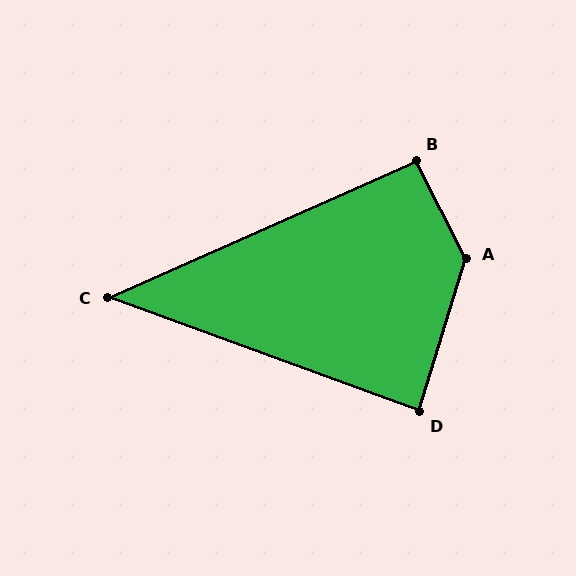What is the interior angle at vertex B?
Approximately 93 degrees (approximately right).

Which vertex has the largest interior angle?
A, at approximately 136 degrees.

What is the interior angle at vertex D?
Approximately 87 degrees (approximately right).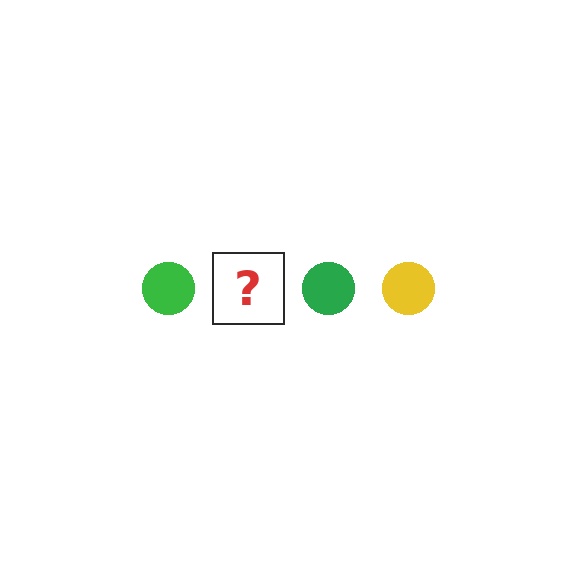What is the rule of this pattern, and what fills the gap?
The rule is that the pattern cycles through green, yellow circles. The gap should be filled with a yellow circle.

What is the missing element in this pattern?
The missing element is a yellow circle.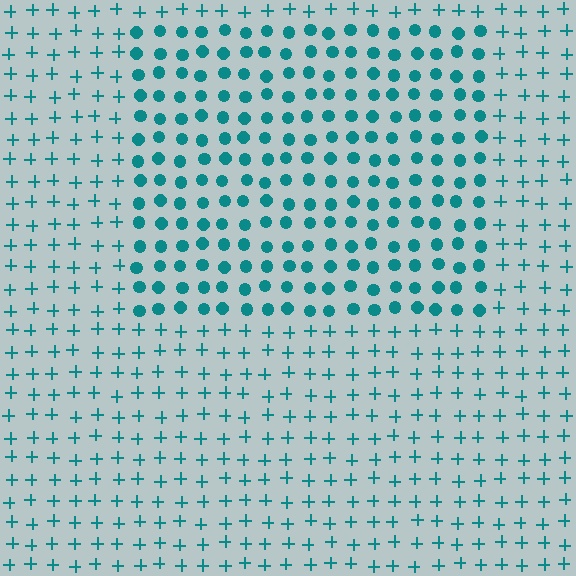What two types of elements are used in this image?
The image uses circles inside the rectangle region and plus signs outside it.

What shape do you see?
I see a rectangle.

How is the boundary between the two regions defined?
The boundary is defined by a change in element shape: circles inside vs. plus signs outside. All elements share the same color and spacing.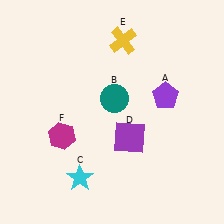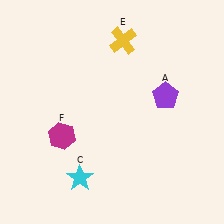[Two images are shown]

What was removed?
The purple square (D), the teal circle (B) were removed in Image 2.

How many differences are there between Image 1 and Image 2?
There are 2 differences between the two images.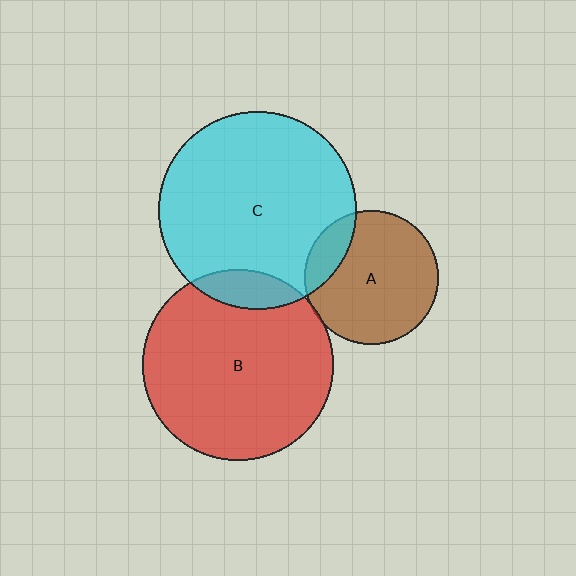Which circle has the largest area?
Circle C (cyan).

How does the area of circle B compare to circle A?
Approximately 2.0 times.